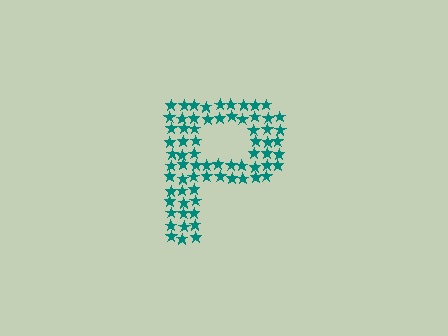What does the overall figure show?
The overall figure shows the letter P.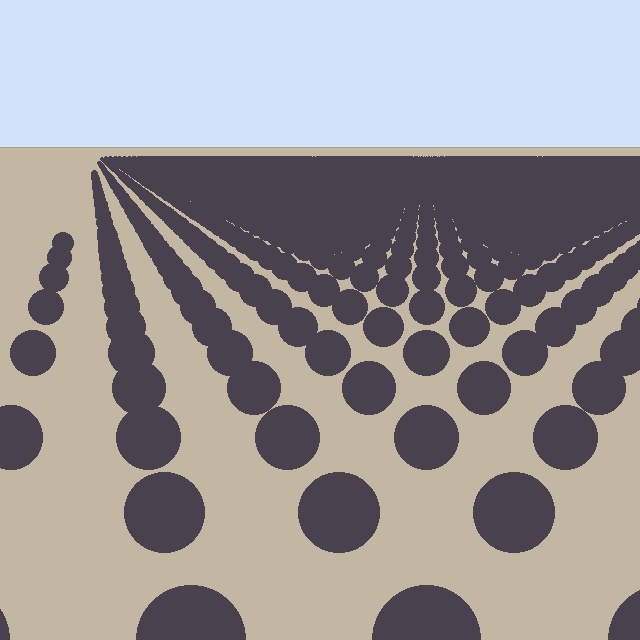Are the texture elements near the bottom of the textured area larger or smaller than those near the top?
Larger. Near the bottom, elements are closer to the viewer and appear at a bigger on-screen size.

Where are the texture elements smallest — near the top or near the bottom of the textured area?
Near the top.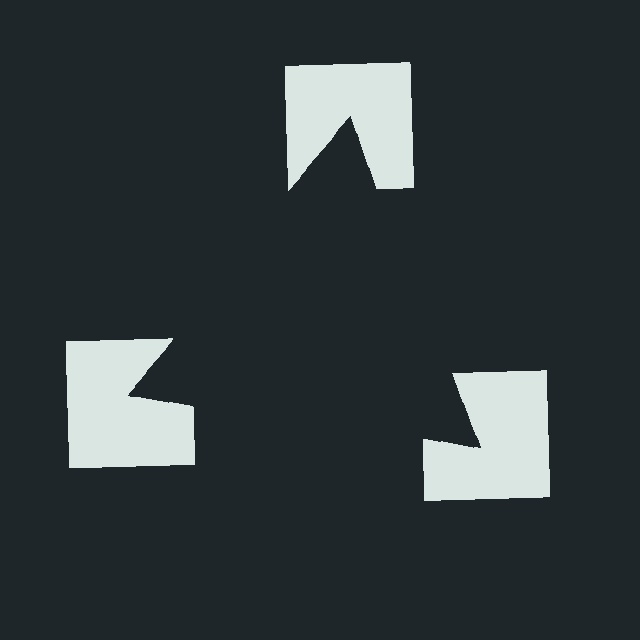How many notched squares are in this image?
There are 3 — one at each vertex of the illusory triangle.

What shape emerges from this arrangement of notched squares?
An illusory triangle — its edges are inferred from the aligned wedge cuts in the notched squares, not physically drawn.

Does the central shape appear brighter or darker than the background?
It typically appears slightly darker than the background, even though no actual brightness change is drawn.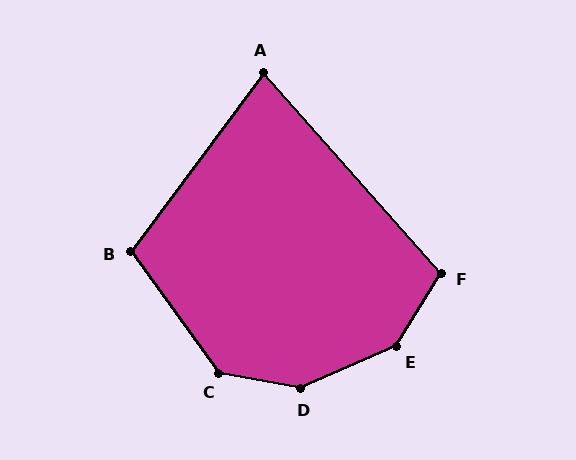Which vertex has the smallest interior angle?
A, at approximately 78 degrees.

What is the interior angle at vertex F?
Approximately 107 degrees (obtuse).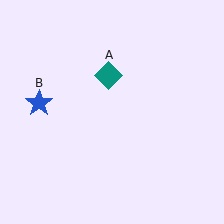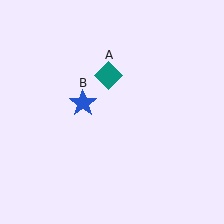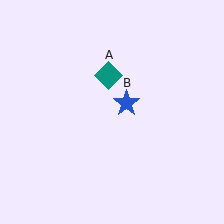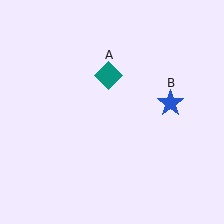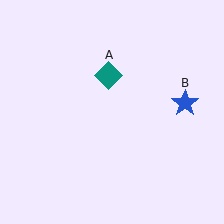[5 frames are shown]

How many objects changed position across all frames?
1 object changed position: blue star (object B).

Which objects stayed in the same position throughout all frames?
Teal diamond (object A) remained stationary.